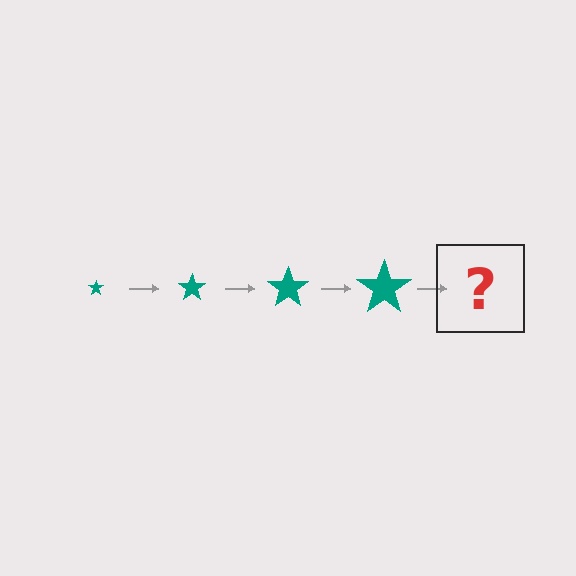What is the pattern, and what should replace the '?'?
The pattern is that the star gets progressively larger each step. The '?' should be a teal star, larger than the previous one.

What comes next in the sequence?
The next element should be a teal star, larger than the previous one.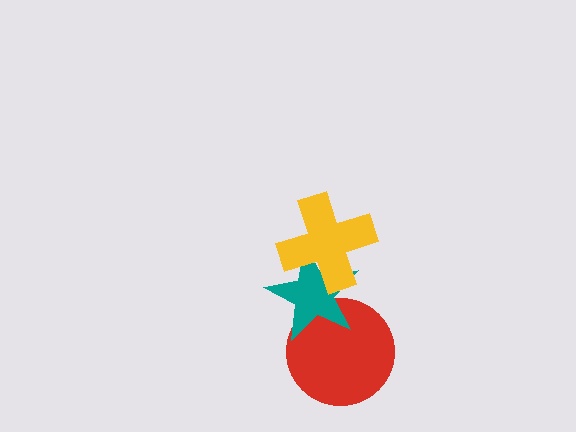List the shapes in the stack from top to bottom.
From top to bottom: the yellow cross, the teal star, the red circle.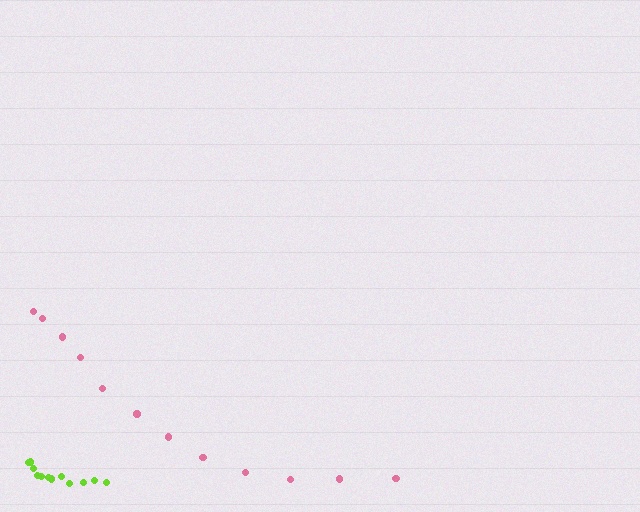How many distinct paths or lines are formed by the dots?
There are 2 distinct paths.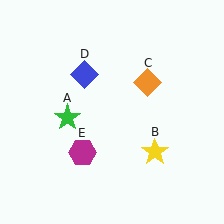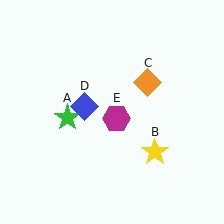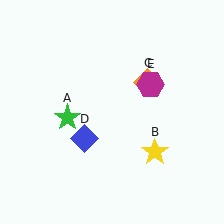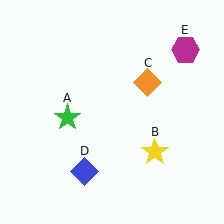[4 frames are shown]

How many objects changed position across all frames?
2 objects changed position: blue diamond (object D), magenta hexagon (object E).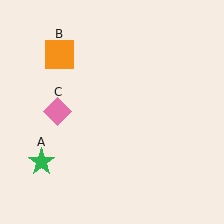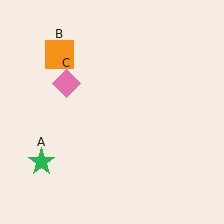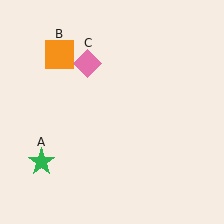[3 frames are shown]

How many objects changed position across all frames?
1 object changed position: pink diamond (object C).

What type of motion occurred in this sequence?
The pink diamond (object C) rotated clockwise around the center of the scene.